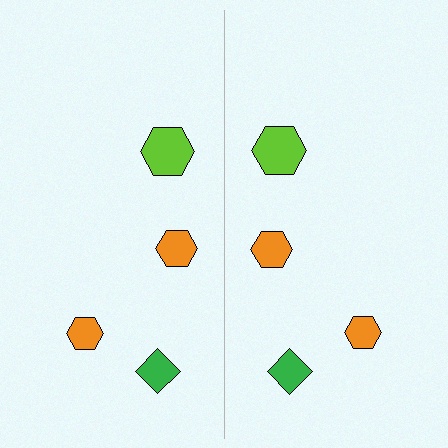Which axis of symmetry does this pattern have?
The pattern has a vertical axis of symmetry running through the center of the image.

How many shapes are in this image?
There are 8 shapes in this image.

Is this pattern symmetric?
Yes, this pattern has bilateral (reflection) symmetry.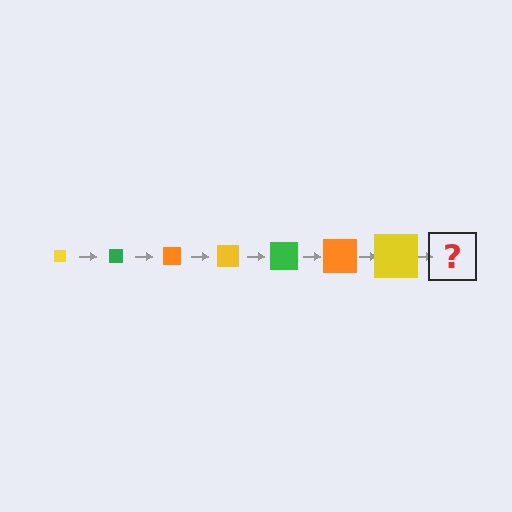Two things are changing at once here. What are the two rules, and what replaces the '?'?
The two rules are that the square grows larger each step and the color cycles through yellow, green, and orange. The '?' should be a green square, larger than the previous one.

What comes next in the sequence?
The next element should be a green square, larger than the previous one.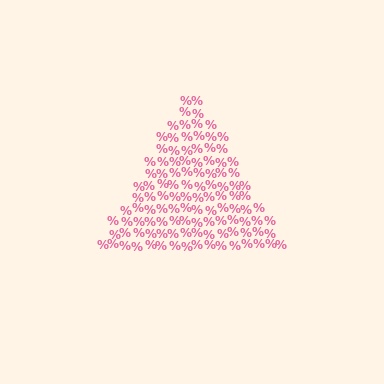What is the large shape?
The large shape is a triangle.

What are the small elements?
The small elements are percent signs.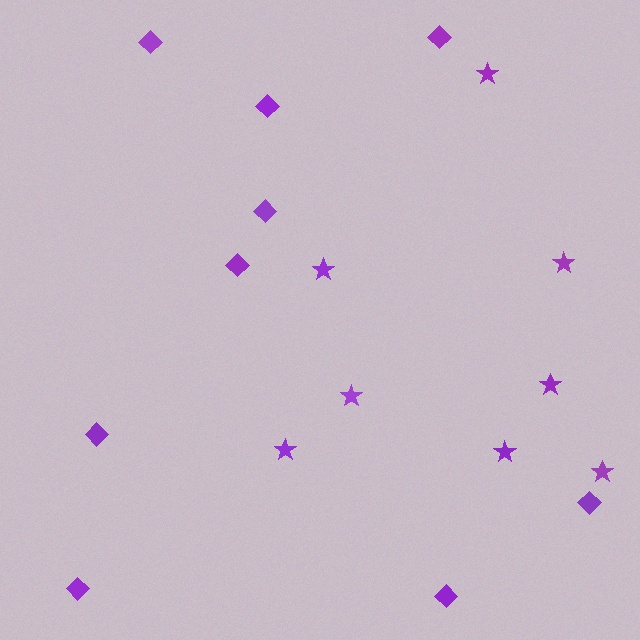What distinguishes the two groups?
There are 2 groups: one group of stars (8) and one group of diamonds (9).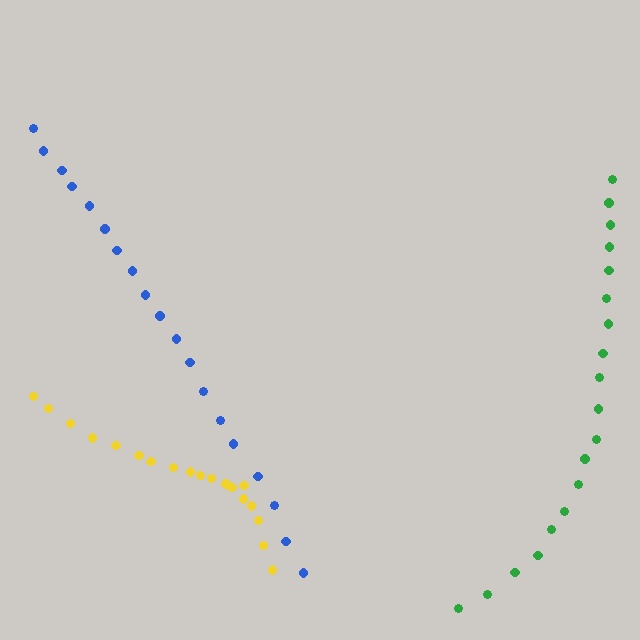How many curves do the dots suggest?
There are 3 distinct paths.